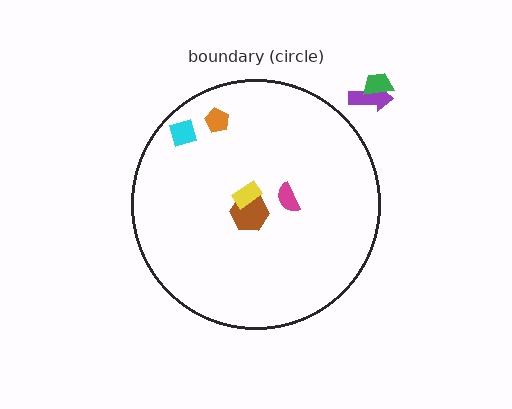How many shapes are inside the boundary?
5 inside, 2 outside.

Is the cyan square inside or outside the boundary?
Inside.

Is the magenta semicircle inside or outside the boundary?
Inside.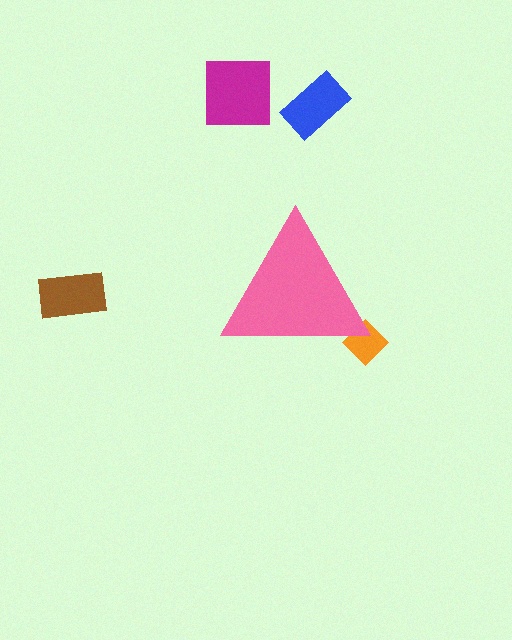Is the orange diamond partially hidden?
Yes, the orange diamond is partially hidden behind the pink triangle.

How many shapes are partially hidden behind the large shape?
1 shape is partially hidden.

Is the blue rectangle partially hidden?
No, the blue rectangle is fully visible.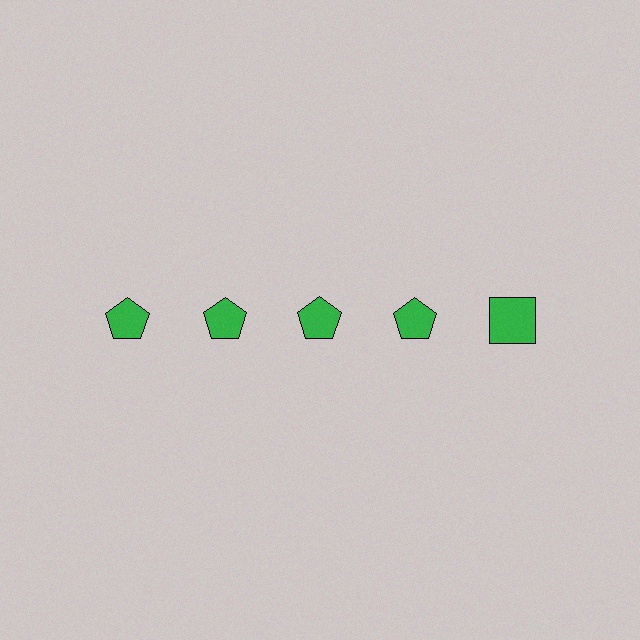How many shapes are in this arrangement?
There are 5 shapes arranged in a grid pattern.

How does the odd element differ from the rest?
It has a different shape: square instead of pentagon.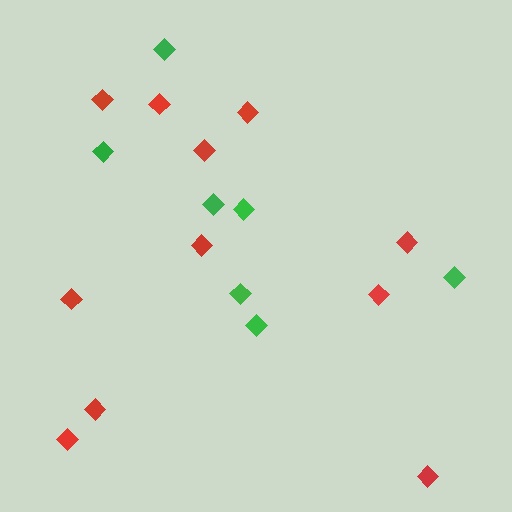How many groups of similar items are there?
There are 2 groups: one group of green diamonds (7) and one group of red diamonds (11).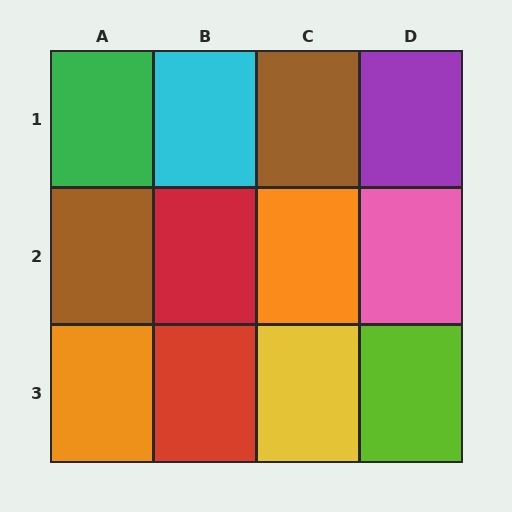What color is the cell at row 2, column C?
Orange.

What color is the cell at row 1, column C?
Brown.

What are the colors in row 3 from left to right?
Orange, red, yellow, lime.